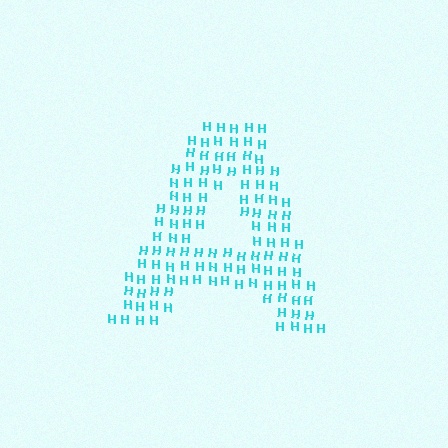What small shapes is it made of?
It is made of small letter H's.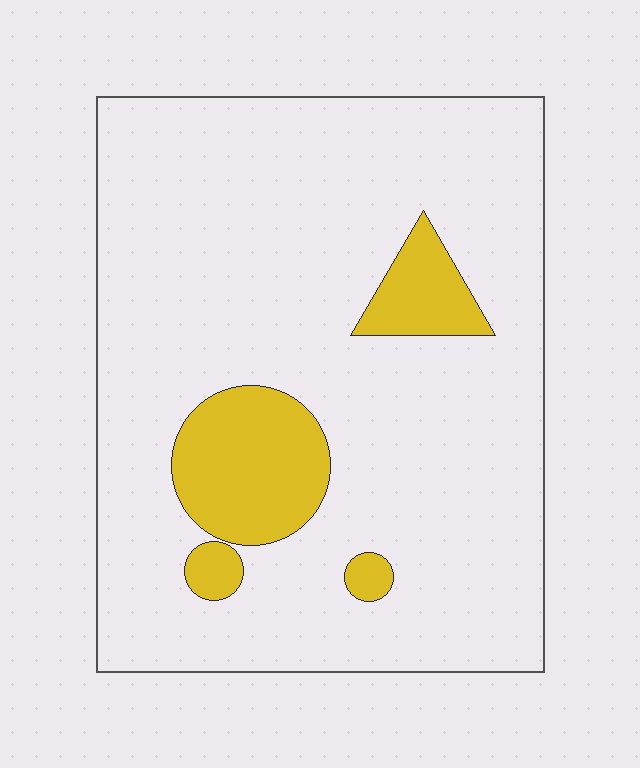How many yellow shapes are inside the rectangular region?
4.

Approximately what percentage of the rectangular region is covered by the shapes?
Approximately 15%.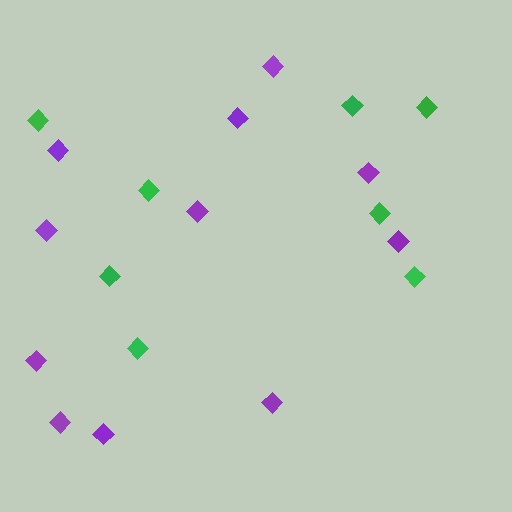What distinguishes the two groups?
There are 2 groups: one group of purple diamonds (11) and one group of green diamonds (8).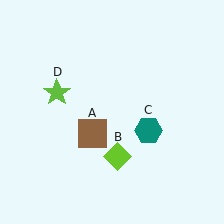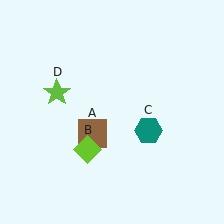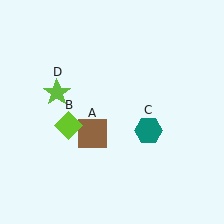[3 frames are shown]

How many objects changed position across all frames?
1 object changed position: lime diamond (object B).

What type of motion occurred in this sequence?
The lime diamond (object B) rotated clockwise around the center of the scene.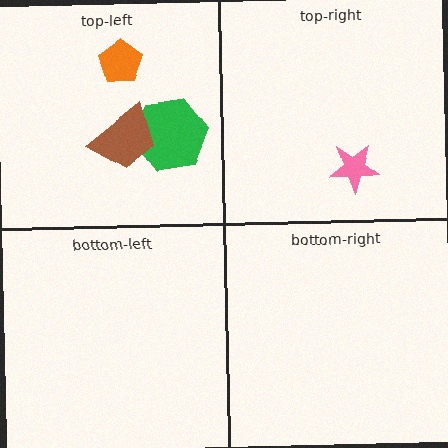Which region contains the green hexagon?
The top-left region.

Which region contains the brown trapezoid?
The top-left region.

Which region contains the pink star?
The top-right region.